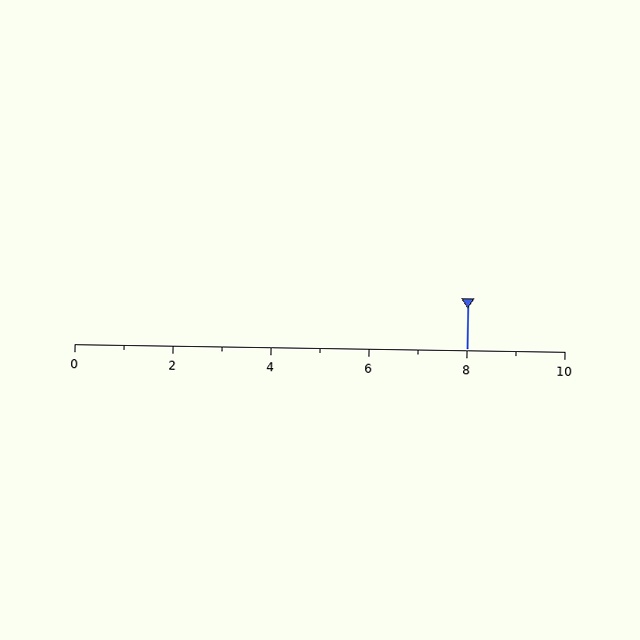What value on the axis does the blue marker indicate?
The marker indicates approximately 8.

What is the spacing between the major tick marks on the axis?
The major ticks are spaced 2 apart.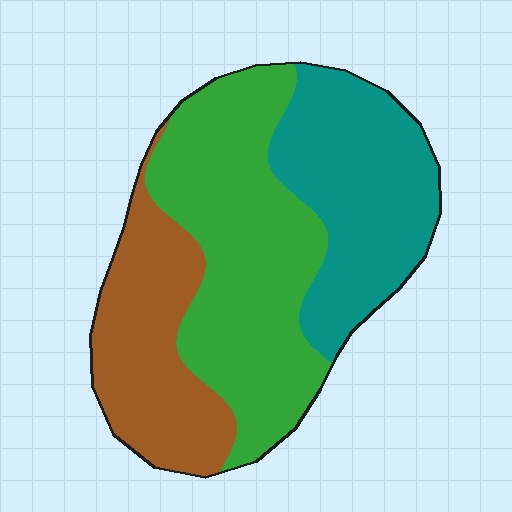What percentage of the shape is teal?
Teal covers about 30% of the shape.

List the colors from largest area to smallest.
From largest to smallest: green, teal, brown.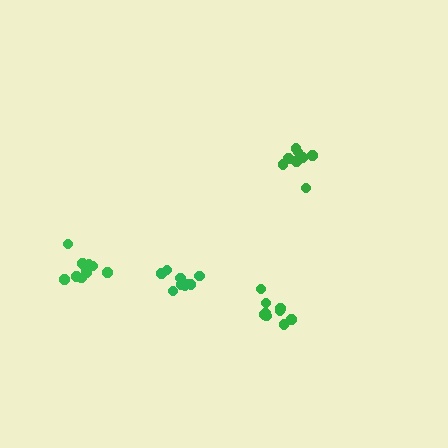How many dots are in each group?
Group 1: 8 dots, Group 2: 10 dots, Group 3: 9 dots, Group 4: 11 dots (38 total).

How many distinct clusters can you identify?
There are 4 distinct clusters.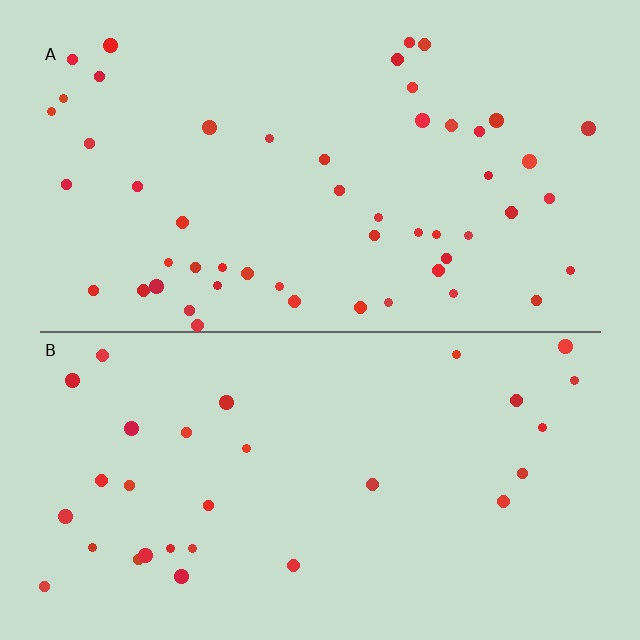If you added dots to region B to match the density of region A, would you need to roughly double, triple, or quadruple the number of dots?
Approximately double.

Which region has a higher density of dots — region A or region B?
A (the top).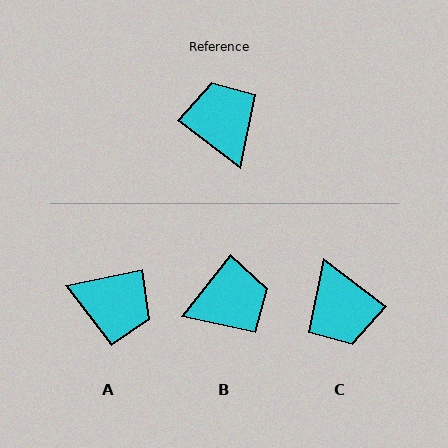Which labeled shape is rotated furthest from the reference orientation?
C, about 180 degrees away.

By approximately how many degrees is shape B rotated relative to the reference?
Approximately 91 degrees clockwise.